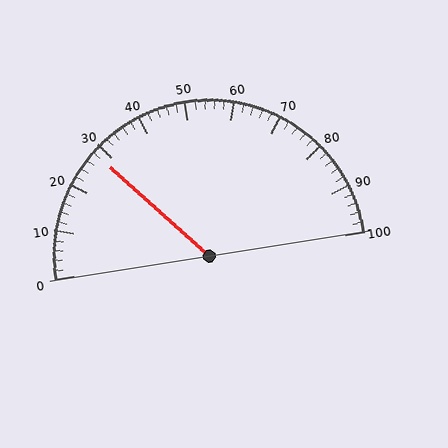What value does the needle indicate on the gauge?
The needle indicates approximately 28.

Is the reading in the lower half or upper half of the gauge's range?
The reading is in the lower half of the range (0 to 100).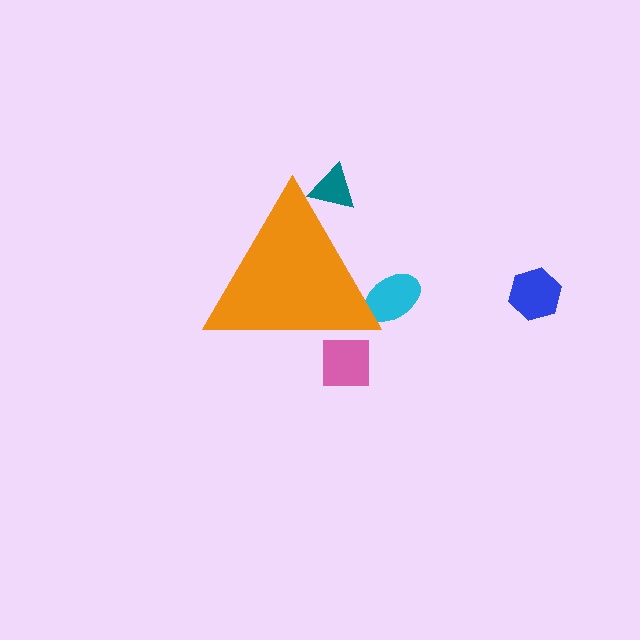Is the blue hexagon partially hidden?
No, the blue hexagon is fully visible.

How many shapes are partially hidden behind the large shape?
3 shapes are partially hidden.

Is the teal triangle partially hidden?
Yes, the teal triangle is partially hidden behind the orange triangle.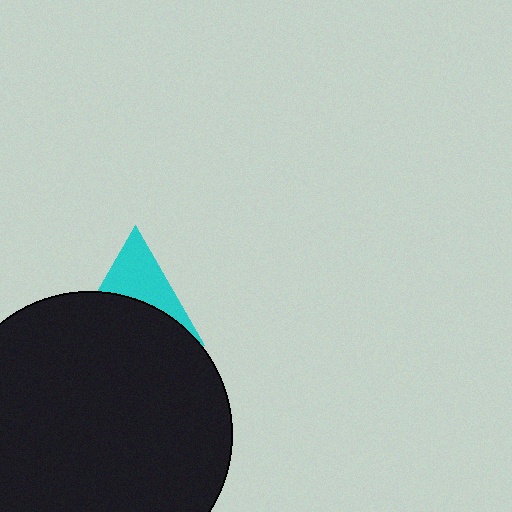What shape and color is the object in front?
The object in front is a black circle.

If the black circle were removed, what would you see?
You would see the complete cyan triangle.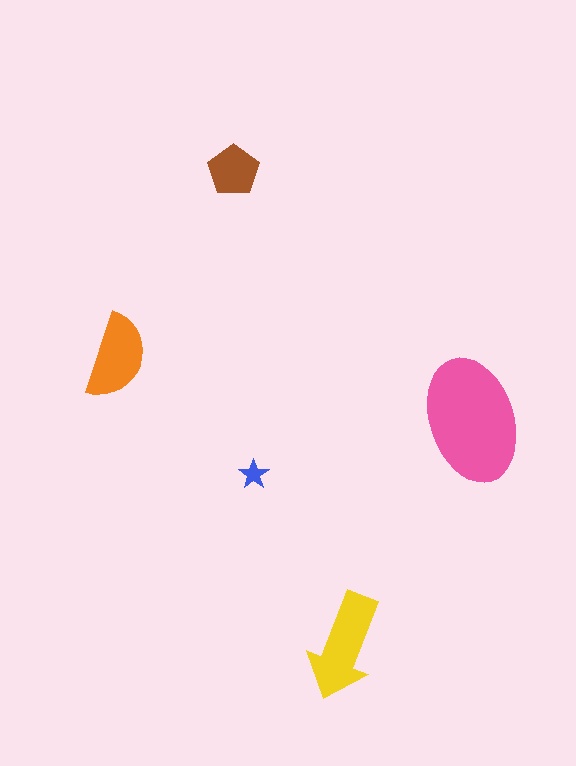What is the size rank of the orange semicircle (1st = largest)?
3rd.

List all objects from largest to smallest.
The pink ellipse, the yellow arrow, the orange semicircle, the brown pentagon, the blue star.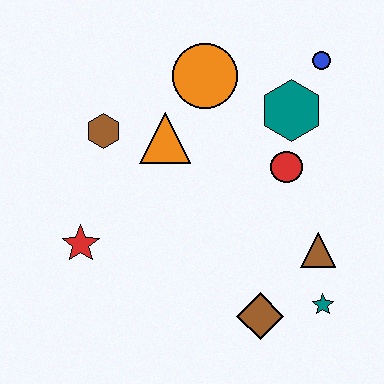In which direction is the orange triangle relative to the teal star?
The orange triangle is above the teal star.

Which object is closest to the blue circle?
The teal hexagon is closest to the blue circle.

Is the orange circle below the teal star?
No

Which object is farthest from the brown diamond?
The blue circle is farthest from the brown diamond.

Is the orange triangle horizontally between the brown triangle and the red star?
Yes